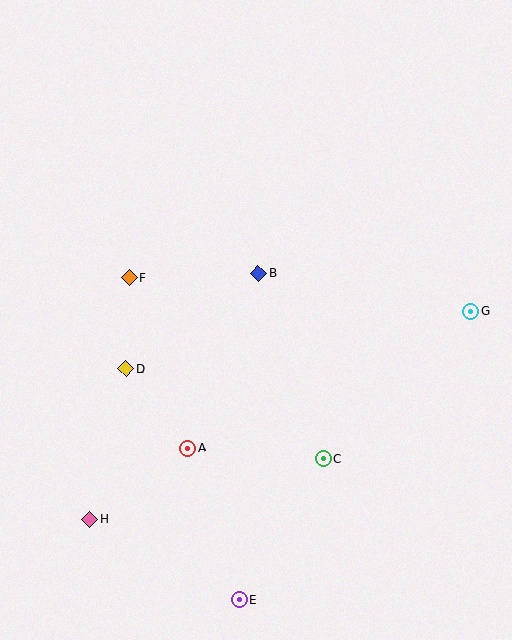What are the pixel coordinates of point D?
Point D is at (126, 369).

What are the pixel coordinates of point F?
Point F is at (129, 278).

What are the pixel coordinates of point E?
Point E is at (239, 600).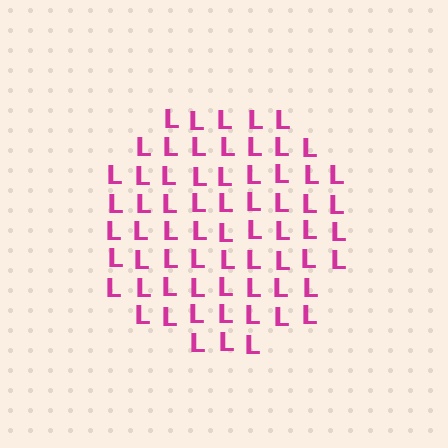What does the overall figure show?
The overall figure shows a circle.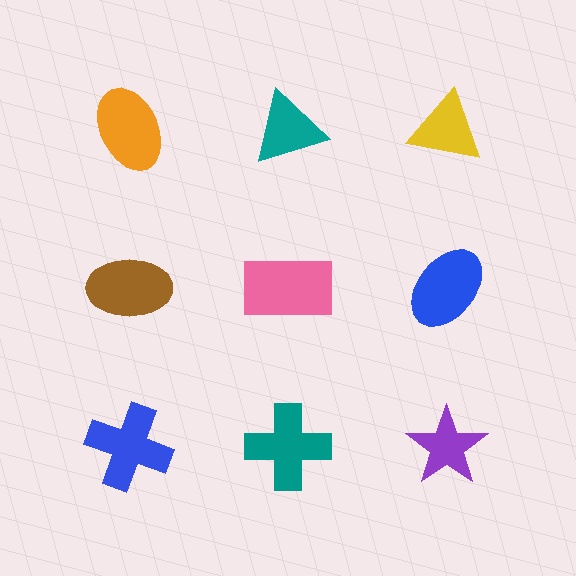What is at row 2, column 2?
A pink rectangle.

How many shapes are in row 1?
3 shapes.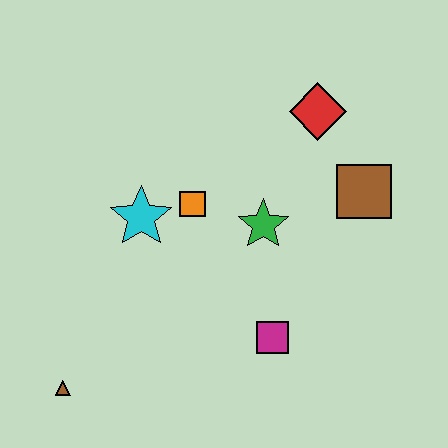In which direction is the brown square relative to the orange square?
The brown square is to the right of the orange square.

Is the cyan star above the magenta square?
Yes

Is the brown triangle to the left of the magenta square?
Yes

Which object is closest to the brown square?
The red diamond is closest to the brown square.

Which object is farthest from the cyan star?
The brown square is farthest from the cyan star.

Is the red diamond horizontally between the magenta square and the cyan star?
No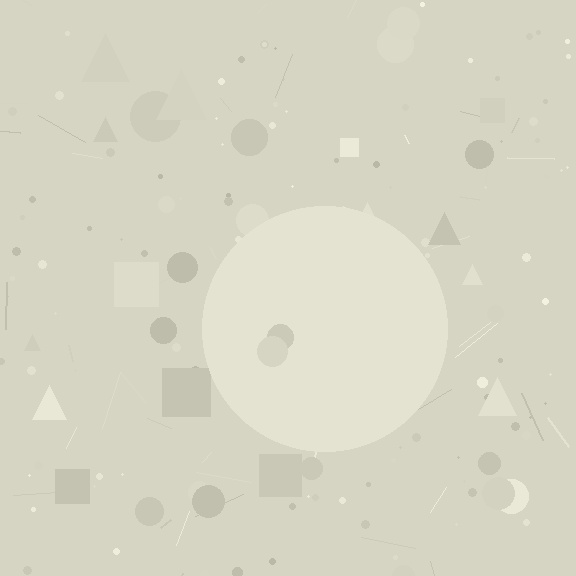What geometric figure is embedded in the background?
A circle is embedded in the background.